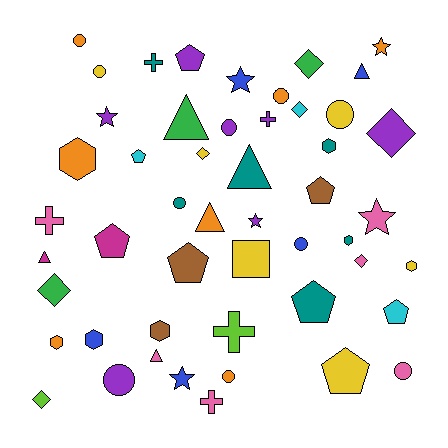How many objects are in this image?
There are 50 objects.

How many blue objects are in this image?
There are 5 blue objects.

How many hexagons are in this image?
There are 7 hexagons.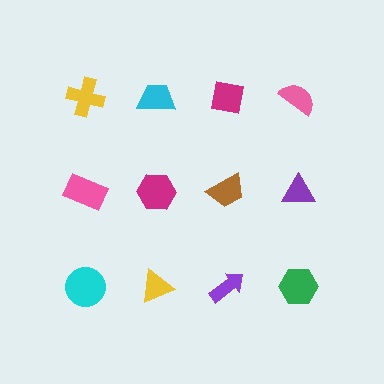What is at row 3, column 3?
A purple arrow.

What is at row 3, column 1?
A cyan circle.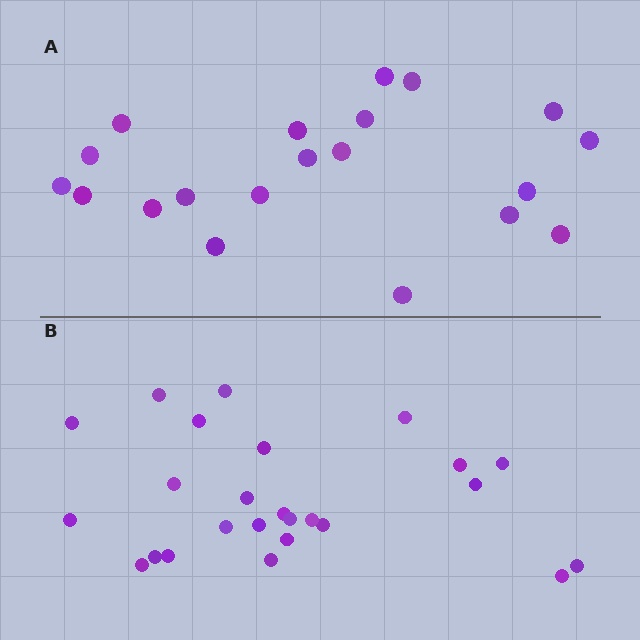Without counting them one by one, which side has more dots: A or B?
Region B (the bottom region) has more dots.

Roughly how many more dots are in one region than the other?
Region B has about 5 more dots than region A.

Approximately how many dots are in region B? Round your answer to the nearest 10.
About 20 dots. (The exact count is 25, which rounds to 20.)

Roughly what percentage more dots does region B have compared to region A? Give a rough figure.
About 25% more.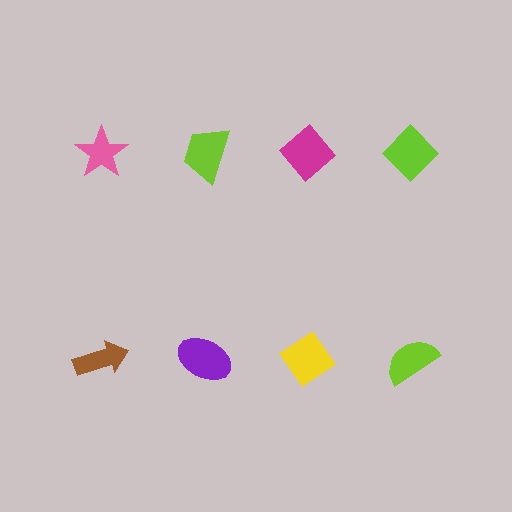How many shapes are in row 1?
4 shapes.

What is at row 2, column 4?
A lime semicircle.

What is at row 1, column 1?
A pink star.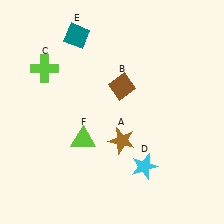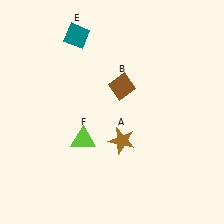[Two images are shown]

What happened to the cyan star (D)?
The cyan star (D) was removed in Image 2. It was in the bottom-right area of Image 1.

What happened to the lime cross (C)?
The lime cross (C) was removed in Image 2. It was in the top-left area of Image 1.